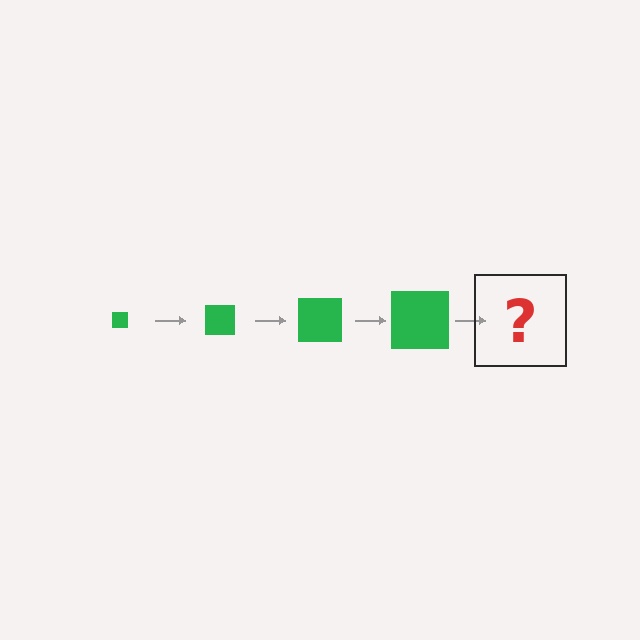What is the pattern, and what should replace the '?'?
The pattern is that the square gets progressively larger each step. The '?' should be a green square, larger than the previous one.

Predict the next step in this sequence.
The next step is a green square, larger than the previous one.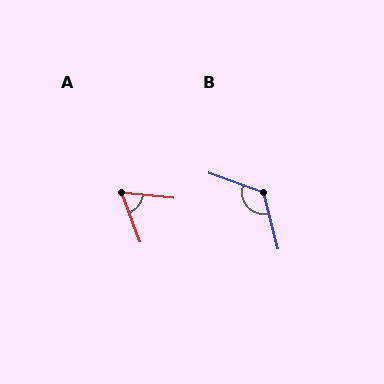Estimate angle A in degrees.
Approximately 63 degrees.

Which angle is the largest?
B, at approximately 124 degrees.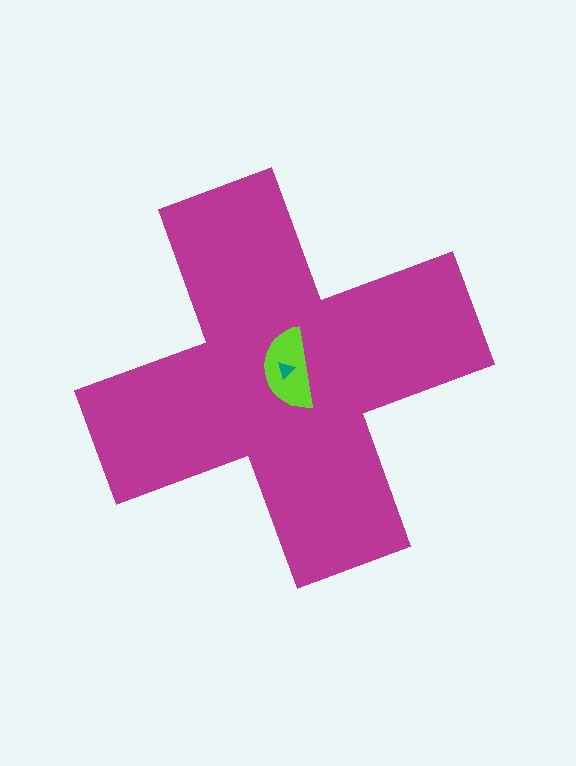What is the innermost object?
The teal triangle.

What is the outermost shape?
The magenta cross.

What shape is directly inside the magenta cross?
The lime semicircle.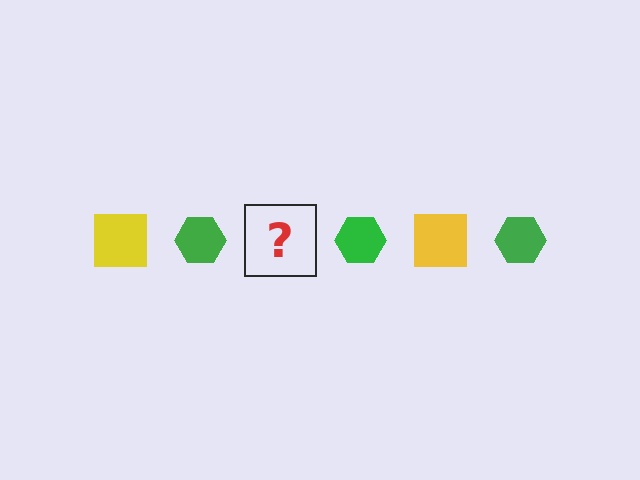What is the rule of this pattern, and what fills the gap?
The rule is that the pattern alternates between yellow square and green hexagon. The gap should be filled with a yellow square.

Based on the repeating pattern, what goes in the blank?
The blank should be a yellow square.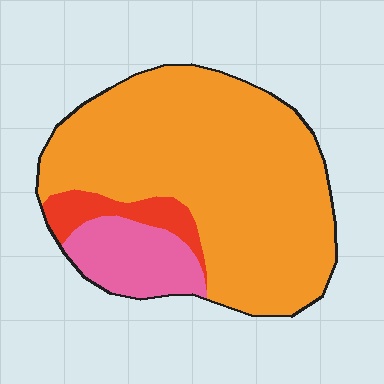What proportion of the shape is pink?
Pink covers around 15% of the shape.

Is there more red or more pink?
Pink.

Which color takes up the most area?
Orange, at roughly 75%.